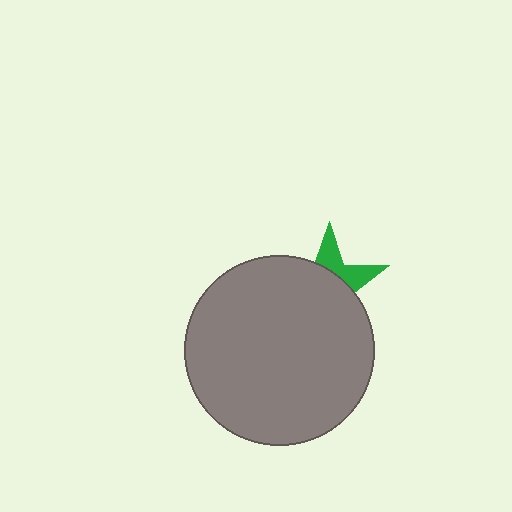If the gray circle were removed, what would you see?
You would see the complete green star.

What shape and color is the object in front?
The object in front is a gray circle.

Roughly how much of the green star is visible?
A small part of it is visible (roughly 31%).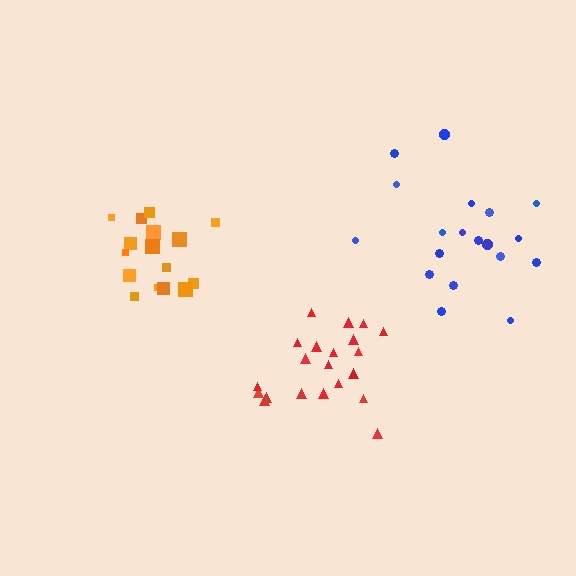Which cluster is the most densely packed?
Red.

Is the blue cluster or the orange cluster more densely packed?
Orange.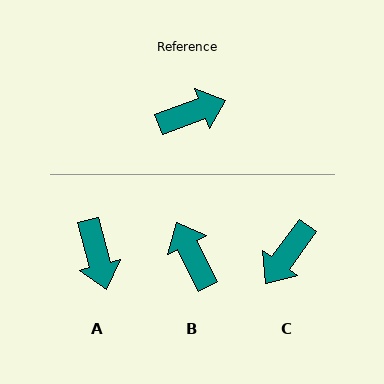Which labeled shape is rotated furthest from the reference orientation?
C, about 146 degrees away.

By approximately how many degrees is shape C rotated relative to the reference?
Approximately 146 degrees clockwise.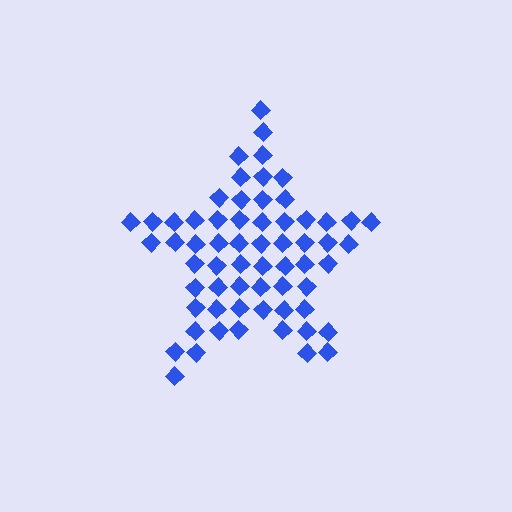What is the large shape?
The large shape is a star.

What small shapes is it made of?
It is made of small diamonds.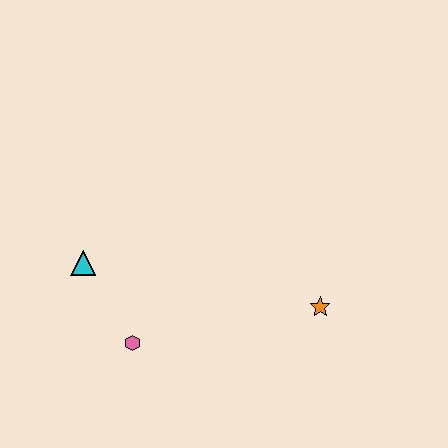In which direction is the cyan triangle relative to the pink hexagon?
The cyan triangle is above the pink hexagon.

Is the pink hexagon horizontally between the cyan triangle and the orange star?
Yes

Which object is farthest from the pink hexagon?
The orange star is farthest from the pink hexagon.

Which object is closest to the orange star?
The pink hexagon is closest to the orange star.